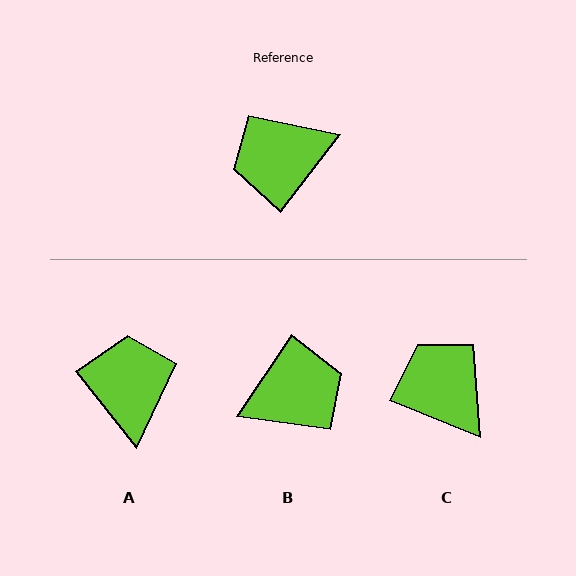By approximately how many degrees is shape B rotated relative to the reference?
Approximately 176 degrees clockwise.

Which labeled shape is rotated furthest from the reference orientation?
B, about 176 degrees away.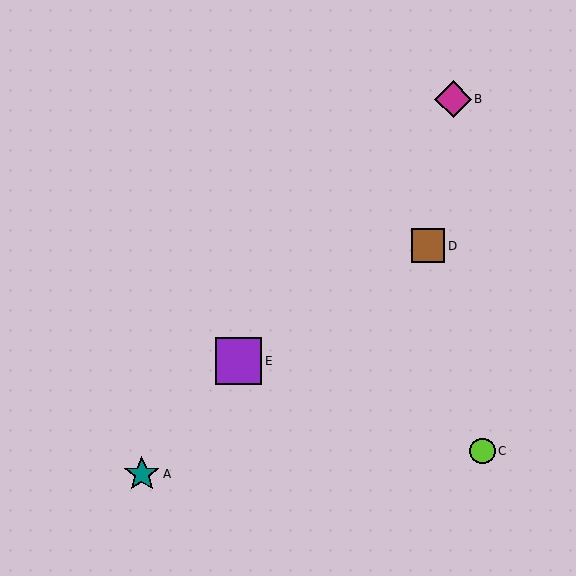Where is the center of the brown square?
The center of the brown square is at (428, 246).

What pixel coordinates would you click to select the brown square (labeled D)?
Click at (428, 246) to select the brown square D.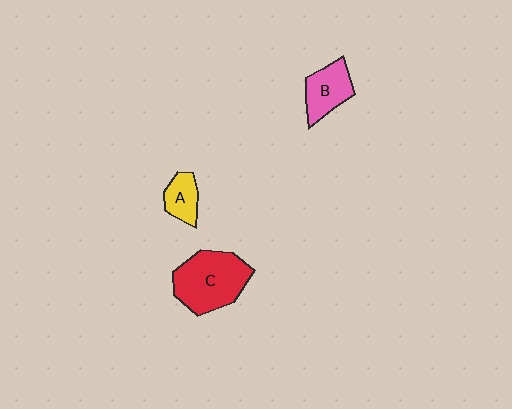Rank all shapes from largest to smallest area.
From largest to smallest: C (red), B (pink), A (yellow).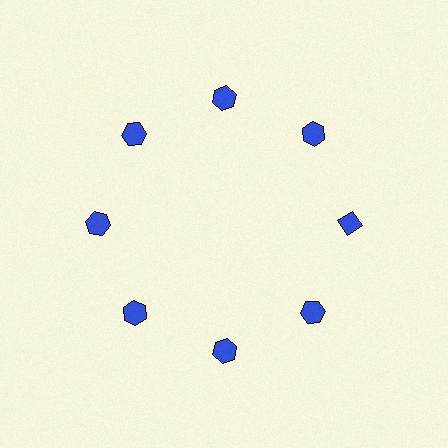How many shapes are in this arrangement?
There are 8 shapes arranged in a ring pattern.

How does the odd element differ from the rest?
It has a different shape: diamond instead of hexagon.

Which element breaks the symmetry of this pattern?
The blue diamond at roughly the 3 o'clock position breaks the symmetry. All other shapes are blue hexagons.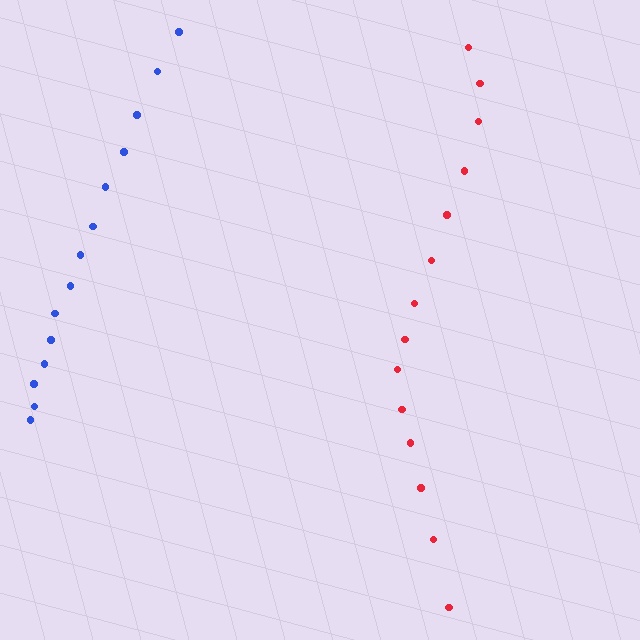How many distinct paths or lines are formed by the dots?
There are 2 distinct paths.